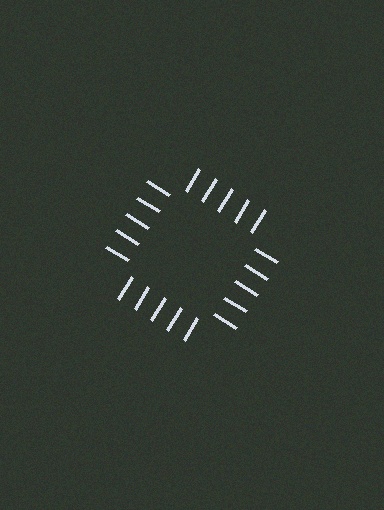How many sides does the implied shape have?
4 sides — the line-ends trace a square.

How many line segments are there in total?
20 — 5 along each of the 4 edges.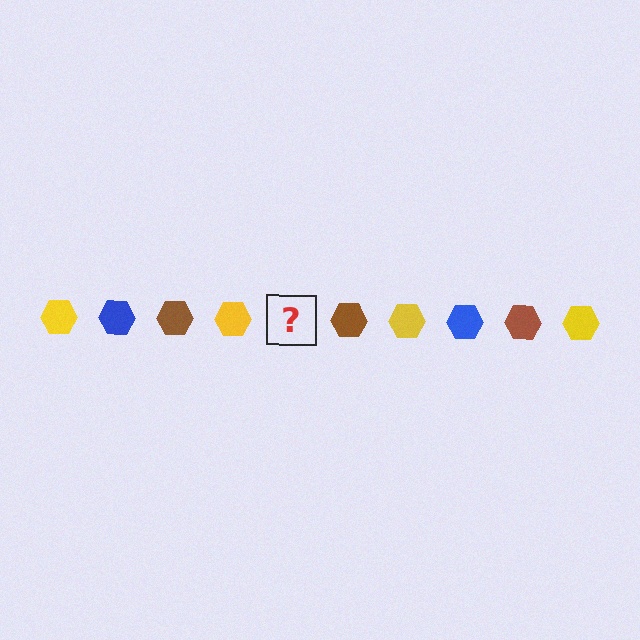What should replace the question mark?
The question mark should be replaced with a blue hexagon.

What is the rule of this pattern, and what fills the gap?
The rule is that the pattern cycles through yellow, blue, brown hexagons. The gap should be filled with a blue hexagon.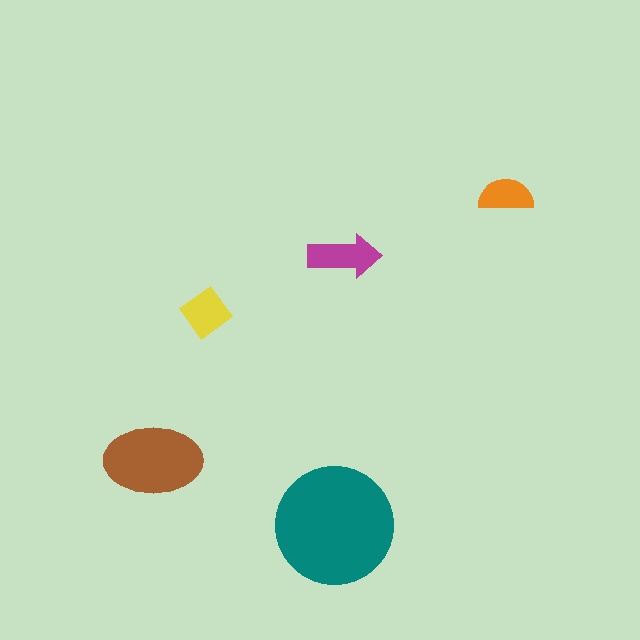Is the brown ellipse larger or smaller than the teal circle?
Smaller.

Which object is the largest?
The teal circle.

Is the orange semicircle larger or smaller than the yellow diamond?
Smaller.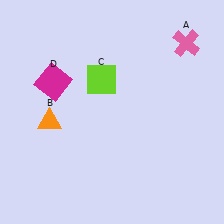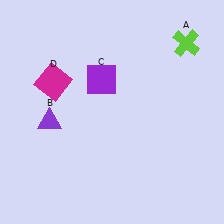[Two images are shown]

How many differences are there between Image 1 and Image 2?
There are 3 differences between the two images.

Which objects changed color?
A changed from pink to lime. B changed from orange to purple. C changed from lime to purple.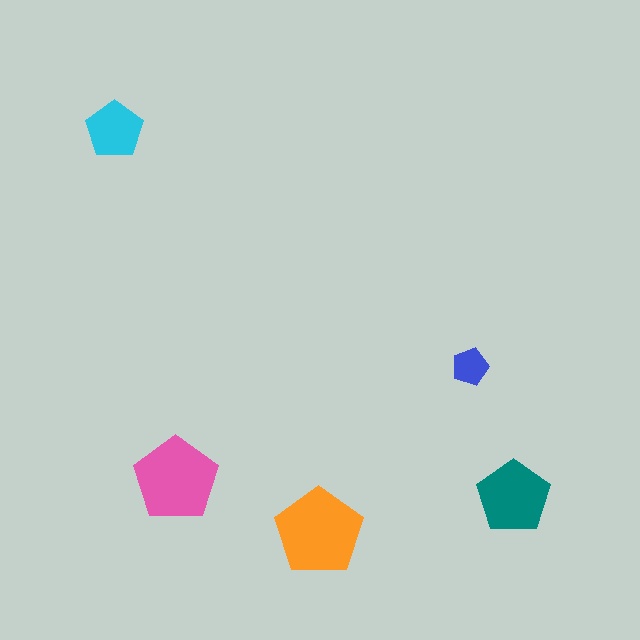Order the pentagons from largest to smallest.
the orange one, the pink one, the teal one, the cyan one, the blue one.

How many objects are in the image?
There are 5 objects in the image.